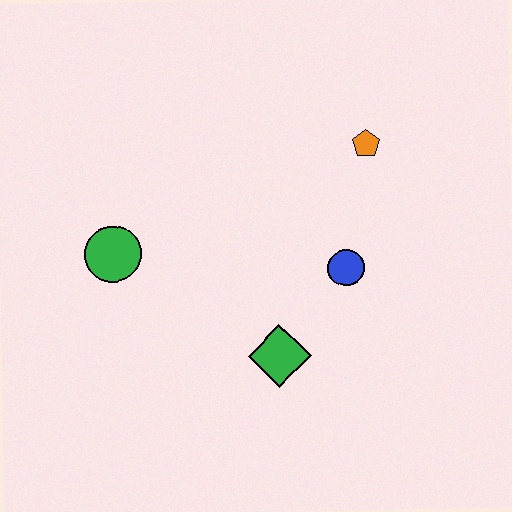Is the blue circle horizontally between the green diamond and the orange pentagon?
Yes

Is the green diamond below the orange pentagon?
Yes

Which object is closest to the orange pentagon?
The blue circle is closest to the orange pentagon.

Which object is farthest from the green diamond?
The orange pentagon is farthest from the green diamond.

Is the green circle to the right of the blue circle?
No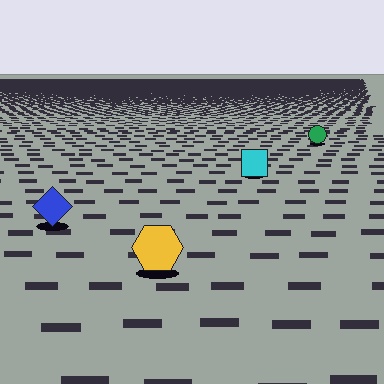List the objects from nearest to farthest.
From nearest to farthest: the yellow hexagon, the blue diamond, the cyan square, the green circle.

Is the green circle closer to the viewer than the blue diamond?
No. The blue diamond is closer — you can tell from the texture gradient: the ground texture is coarser near it.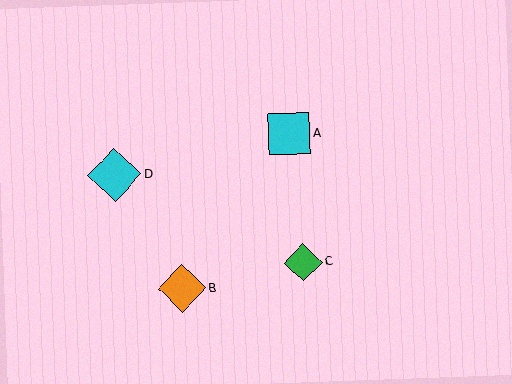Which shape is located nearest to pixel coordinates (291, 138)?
The cyan square (labeled A) at (289, 134) is nearest to that location.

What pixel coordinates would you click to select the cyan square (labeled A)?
Click at (289, 134) to select the cyan square A.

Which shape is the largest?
The cyan diamond (labeled D) is the largest.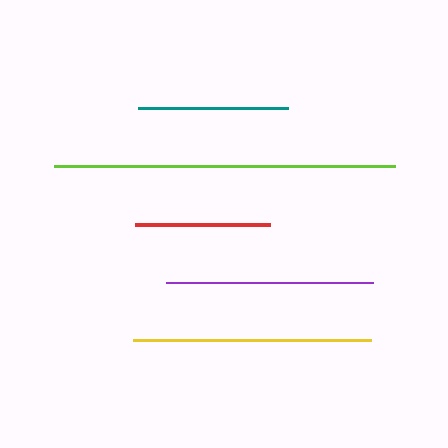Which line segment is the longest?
The lime line is the longest at approximately 341 pixels.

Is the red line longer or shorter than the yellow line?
The yellow line is longer than the red line.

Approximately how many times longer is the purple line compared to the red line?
The purple line is approximately 1.5 times the length of the red line.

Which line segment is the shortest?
The red line is the shortest at approximately 135 pixels.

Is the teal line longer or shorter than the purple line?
The purple line is longer than the teal line.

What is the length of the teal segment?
The teal segment is approximately 150 pixels long.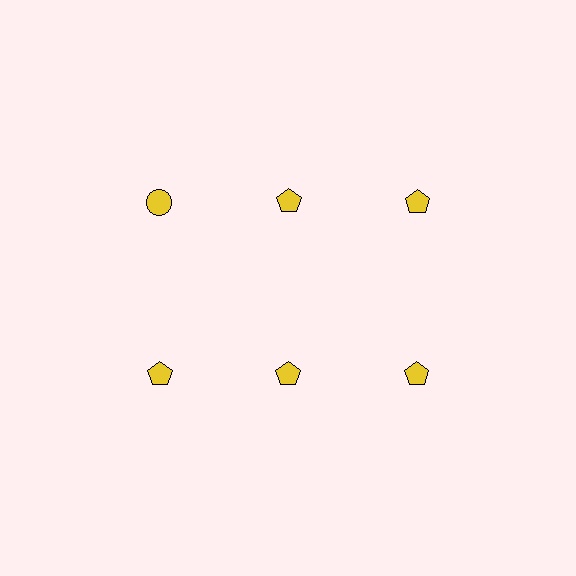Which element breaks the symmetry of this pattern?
The yellow circle in the top row, leftmost column breaks the symmetry. All other shapes are yellow pentagons.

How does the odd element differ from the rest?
It has a different shape: circle instead of pentagon.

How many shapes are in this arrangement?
There are 6 shapes arranged in a grid pattern.